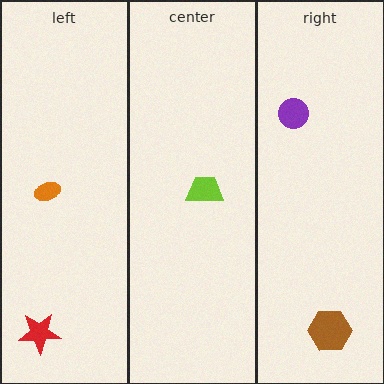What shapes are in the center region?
The lime trapezoid.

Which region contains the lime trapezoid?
The center region.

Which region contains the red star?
The left region.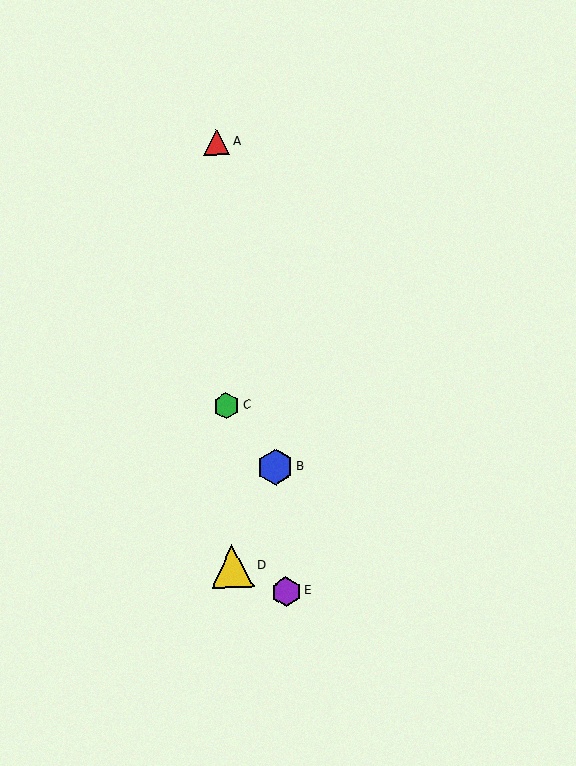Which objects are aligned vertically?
Objects A, C, D are aligned vertically.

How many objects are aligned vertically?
3 objects (A, C, D) are aligned vertically.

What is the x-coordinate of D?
Object D is at x≈232.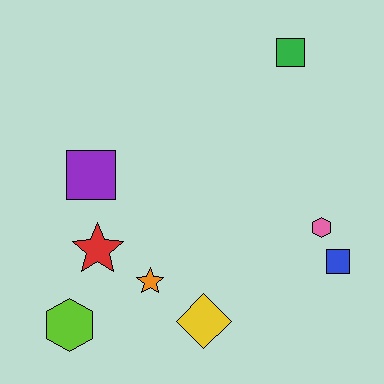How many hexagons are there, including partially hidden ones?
There are 2 hexagons.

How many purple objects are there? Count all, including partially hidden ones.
There is 1 purple object.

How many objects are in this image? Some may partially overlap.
There are 8 objects.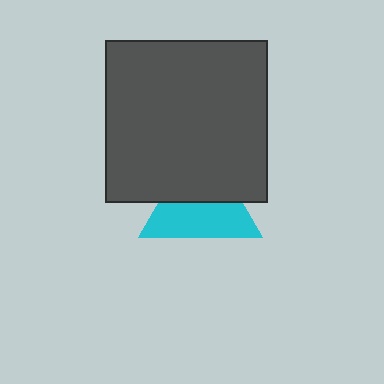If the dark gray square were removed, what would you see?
You would see the complete cyan triangle.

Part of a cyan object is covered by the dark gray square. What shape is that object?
It is a triangle.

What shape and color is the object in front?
The object in front is a dark gray square.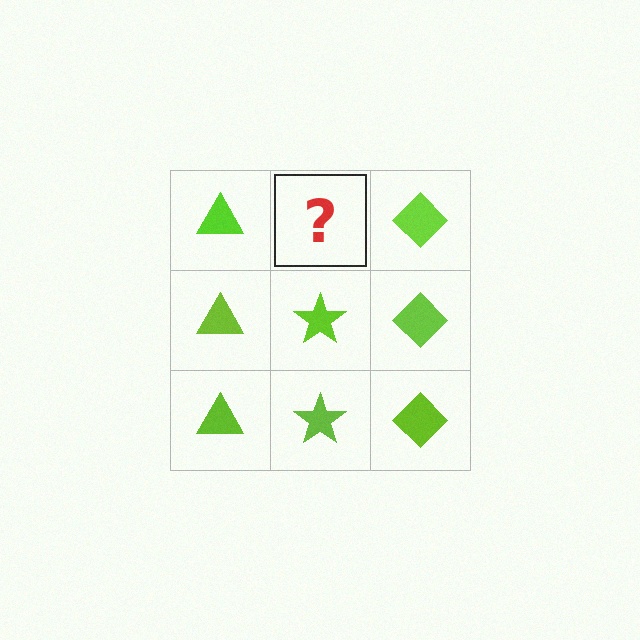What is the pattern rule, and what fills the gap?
The rule is that each column has a consistent shape. The gap should be filled with a lime star.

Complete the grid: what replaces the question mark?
The question mark should be replaced with a lime star.